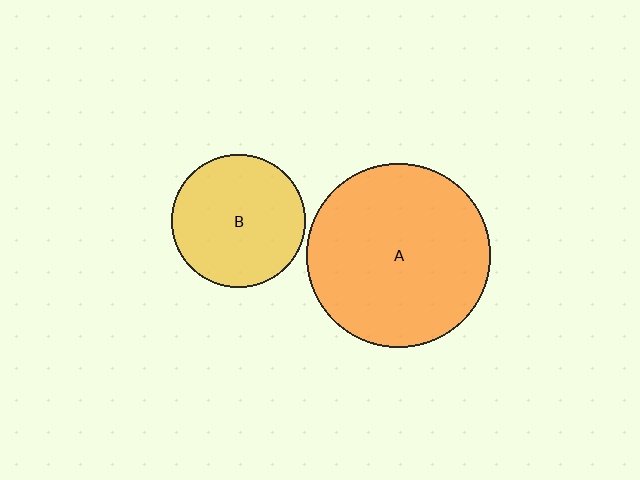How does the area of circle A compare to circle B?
Approximately 1.9 times.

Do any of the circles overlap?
No, none of the circles overlap.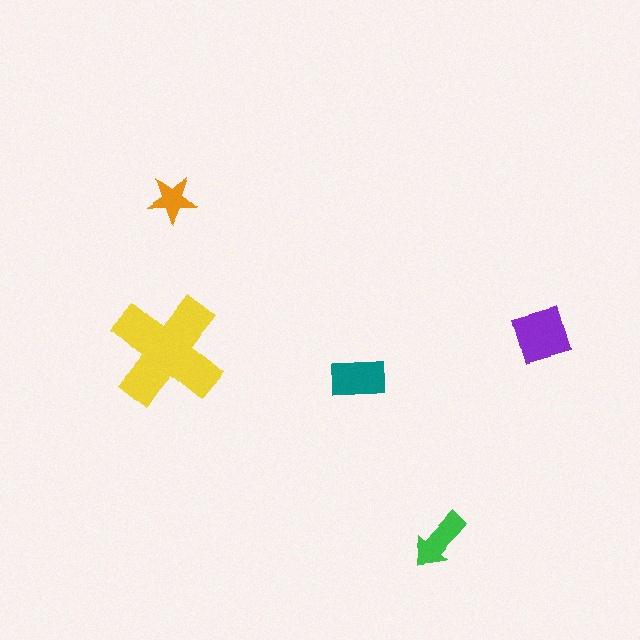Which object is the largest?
The yellow cross.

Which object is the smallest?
The orange star.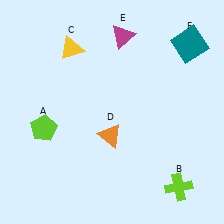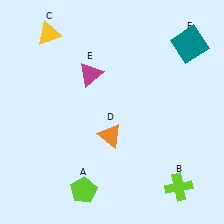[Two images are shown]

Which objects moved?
The objects that moved are: the lime pentagon (A), the yellow triangle (C), the magenta triangle (E).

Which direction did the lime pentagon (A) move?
The lime pentagon (A) moved down.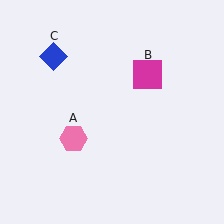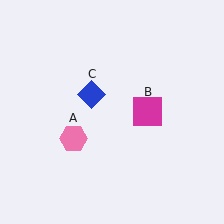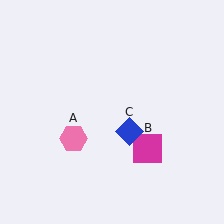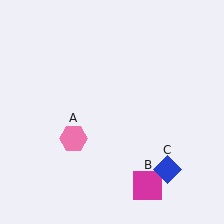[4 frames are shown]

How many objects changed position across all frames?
2 objects changed position: magenta square (object B), blue diamond (object C).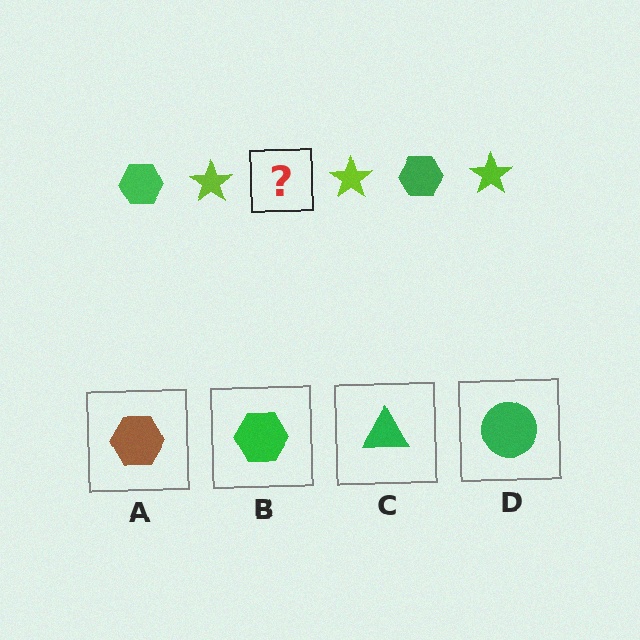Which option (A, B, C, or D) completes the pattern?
B.